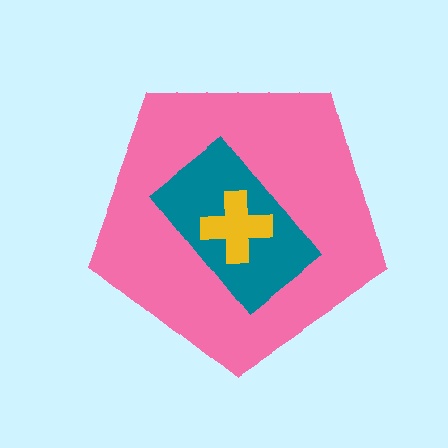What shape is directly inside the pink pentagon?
The teal rectangle.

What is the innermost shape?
The yellow cross.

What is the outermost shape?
The pink pentagon.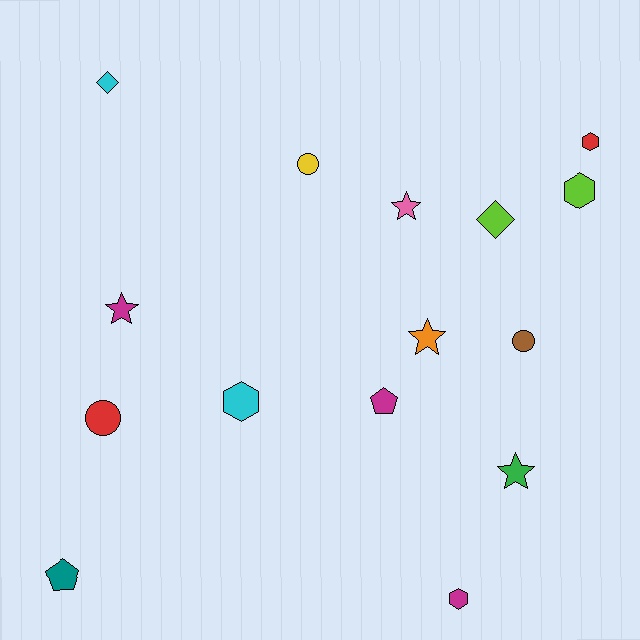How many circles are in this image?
There are 3 circles.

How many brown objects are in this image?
There is 1 brown object.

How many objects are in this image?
There are 15 objects.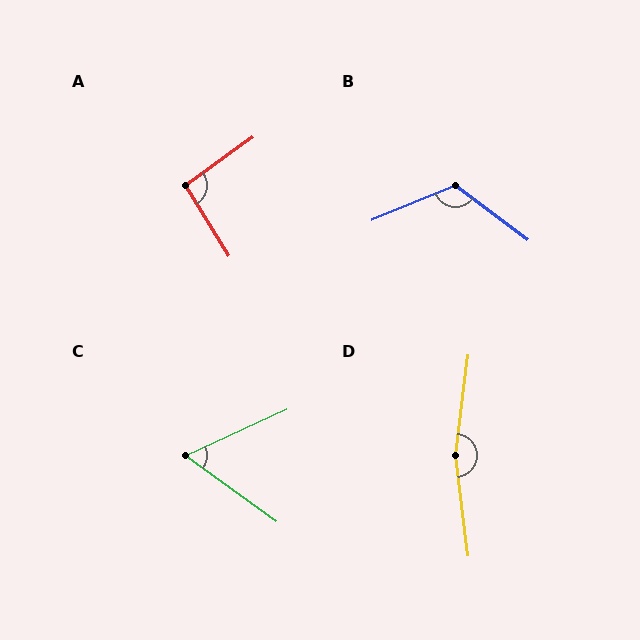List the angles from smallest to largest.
C (60°), A (94°), B (120°), D (166°).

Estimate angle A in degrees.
Approximately 94 degrees.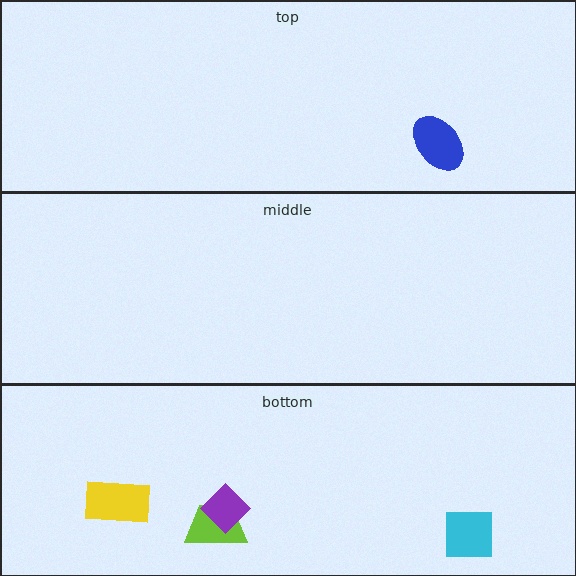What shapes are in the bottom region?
The cyan square, the lime trapezoid, the yellow rectangle, the purple diamond.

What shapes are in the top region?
The blue ellipse.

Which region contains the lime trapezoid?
The bottom region.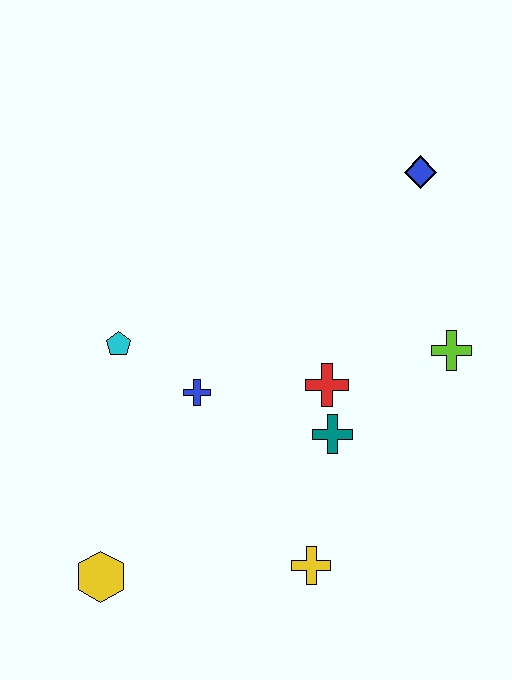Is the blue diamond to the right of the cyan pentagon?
Yes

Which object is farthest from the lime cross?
The yellow hexagon is farthest from the lime cross.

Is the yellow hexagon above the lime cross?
No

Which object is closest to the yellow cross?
The teal cross is closest to the yellow cross.